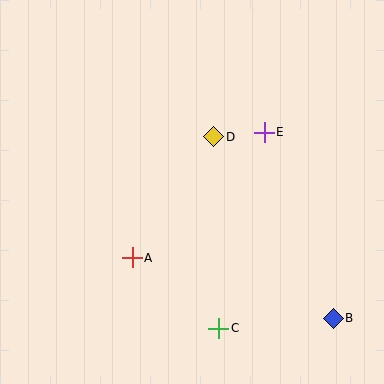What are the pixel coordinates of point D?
Point D is at (214, 137).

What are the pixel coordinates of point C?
Point C is at (219, 328).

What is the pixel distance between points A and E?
The distance between A and E is 182 pixels.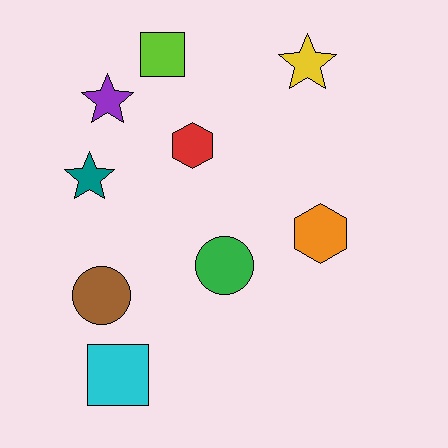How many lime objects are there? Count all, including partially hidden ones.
There is 1 lime object.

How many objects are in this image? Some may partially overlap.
There are 9 objects.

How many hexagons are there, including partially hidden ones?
There are 2 hexagons.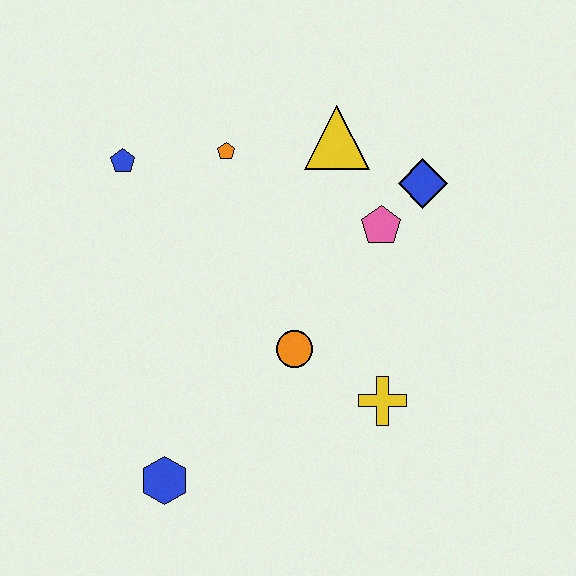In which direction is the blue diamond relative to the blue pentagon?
The blue diamond is to the right of the blue pentagon.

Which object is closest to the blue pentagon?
The orange pentagon is closest to the blue pentagon.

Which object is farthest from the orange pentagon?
The blue hexagon is farthest from the orange pentagon.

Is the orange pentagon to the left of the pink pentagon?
Yes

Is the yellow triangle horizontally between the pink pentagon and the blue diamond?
No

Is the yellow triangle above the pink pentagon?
Yes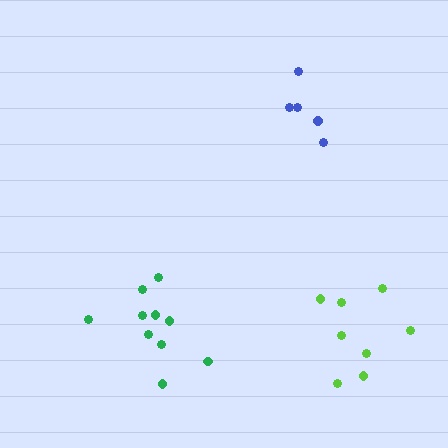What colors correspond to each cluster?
The clusters are colored: green, lime, blue.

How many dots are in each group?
Group 1: 10 dots, Group 2: 8 dots, Group 3: 5 dots (23 total).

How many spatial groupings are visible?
There are 3 spatial groupings.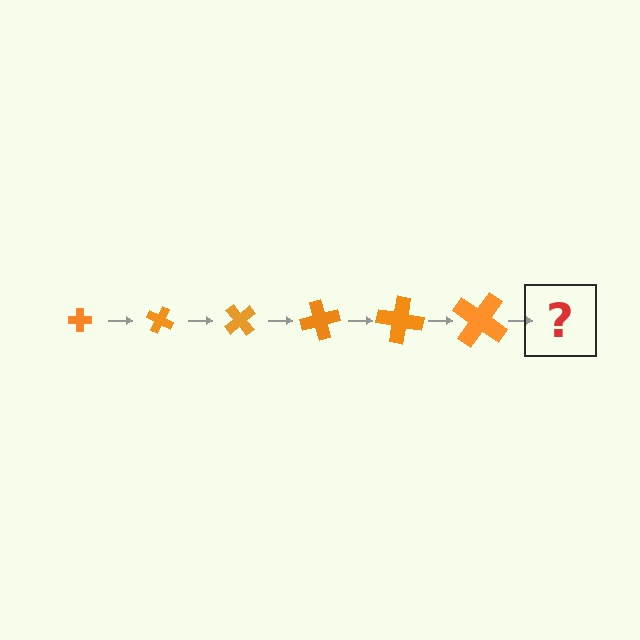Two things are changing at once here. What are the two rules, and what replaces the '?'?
The two rules are that the cross grows larger each step and it rotates 25 degrees each step. The '?' should be a cross, larger than the previous one and rotated 150 degrees from the start.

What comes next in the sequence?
The next element should be a cross, larger than the previous one and rotated 150 degrees from the start.